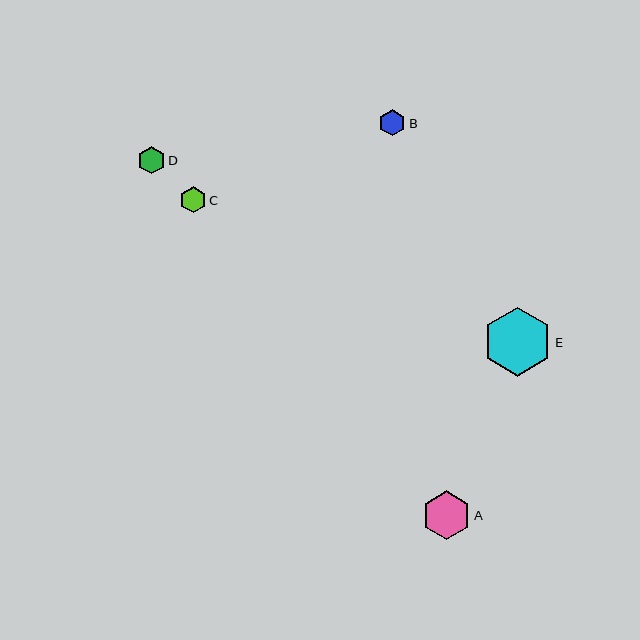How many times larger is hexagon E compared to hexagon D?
Hexagon E is approximately 2.6 times the size of hexagon D.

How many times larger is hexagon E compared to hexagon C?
Hexagon E is approximately 2.7 times the size of hexagon C.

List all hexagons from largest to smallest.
From largest to smallest: E, A, D, B, C.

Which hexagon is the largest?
Hexagon E is the largest with a size of approximately 69 pixels.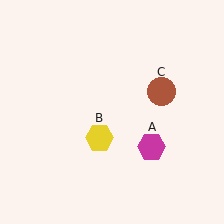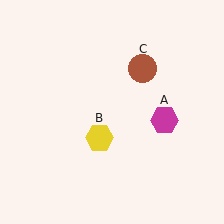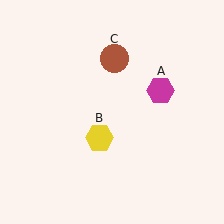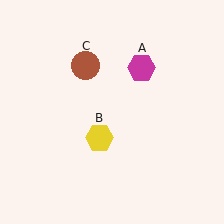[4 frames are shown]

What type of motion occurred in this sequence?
The magenta hexagon (object A), brown circle (object C) rotated counterclockwise around the center of the scene.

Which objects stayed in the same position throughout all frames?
Yellow hexagon (object B) remained stationary.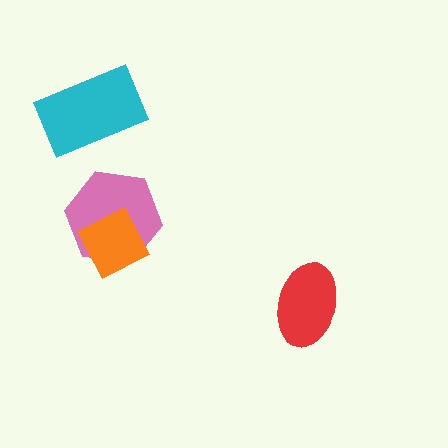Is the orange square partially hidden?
No, no other shape covers it.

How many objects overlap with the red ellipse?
0 objects overlap with the red ellipse.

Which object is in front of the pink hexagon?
The orange square is in front of the pink hexagon.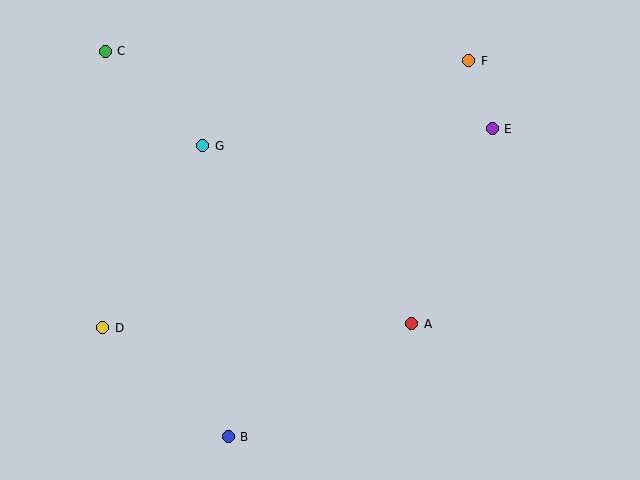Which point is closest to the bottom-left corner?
Point D is closest to the bottom-left corner.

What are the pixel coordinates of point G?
Point G is at (203, 146).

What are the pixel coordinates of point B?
Point B is at (228, 437).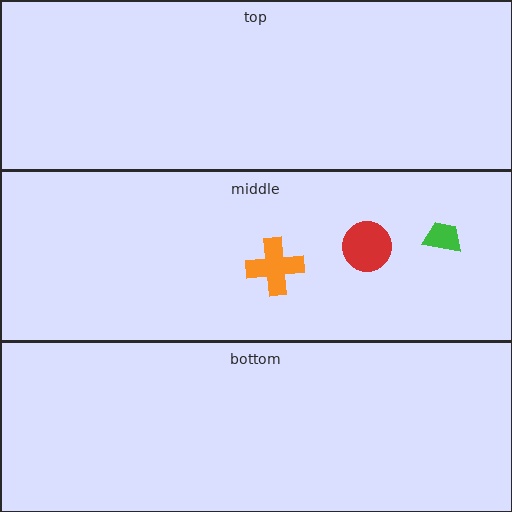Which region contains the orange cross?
The middle region.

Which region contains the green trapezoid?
The middle region.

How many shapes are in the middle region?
3.